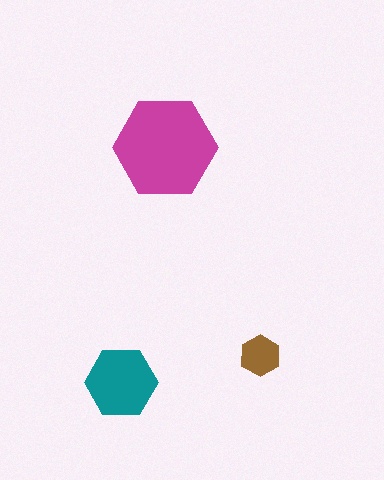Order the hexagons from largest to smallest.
the magenta one, the teal one, the brown one.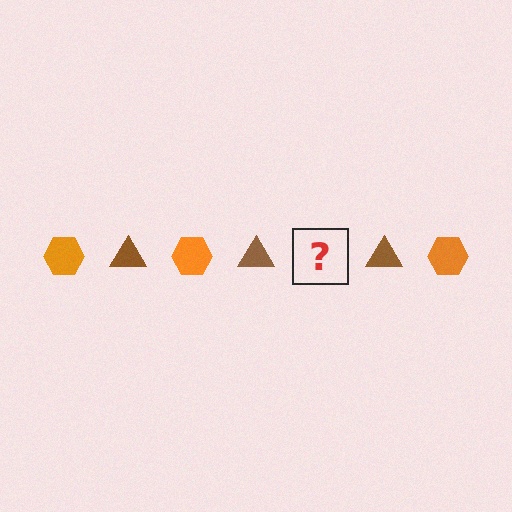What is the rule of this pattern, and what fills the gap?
The rule is that the pattern alternates between orange hexagon and brown triangle. The gap should be filled with an orange hexagon.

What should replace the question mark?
The question mark should be replaced with an orange hexagon.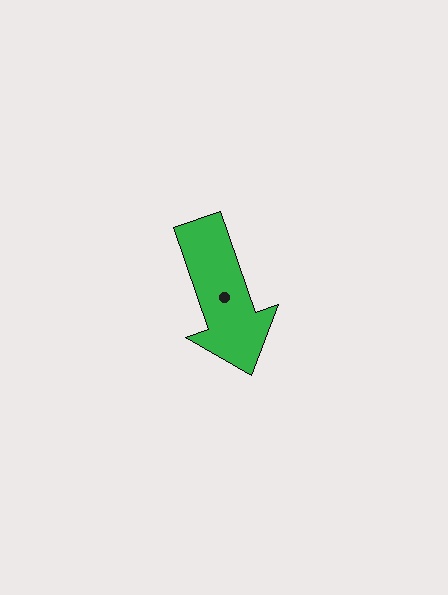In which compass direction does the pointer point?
South.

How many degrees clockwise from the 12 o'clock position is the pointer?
Approximately 161 degrees.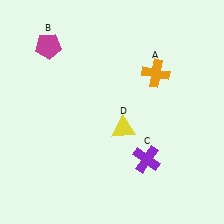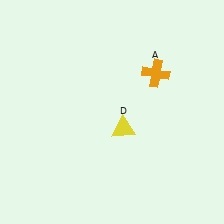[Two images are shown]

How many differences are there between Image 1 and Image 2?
There are 2 differences between the two images.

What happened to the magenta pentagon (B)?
The magenta pentagon (B) was removed in Image 2. It was in the top-left area of Image 1.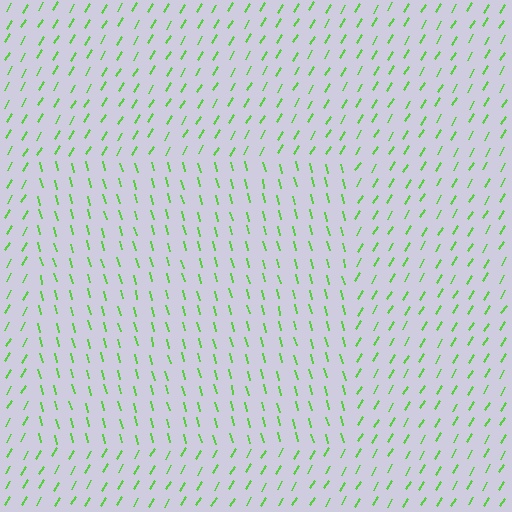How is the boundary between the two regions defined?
The boundary is defined purely by a change in line orientation (approximately 45 degrees difference). All lines are the same color and thickness.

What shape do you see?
I see a rectangle.